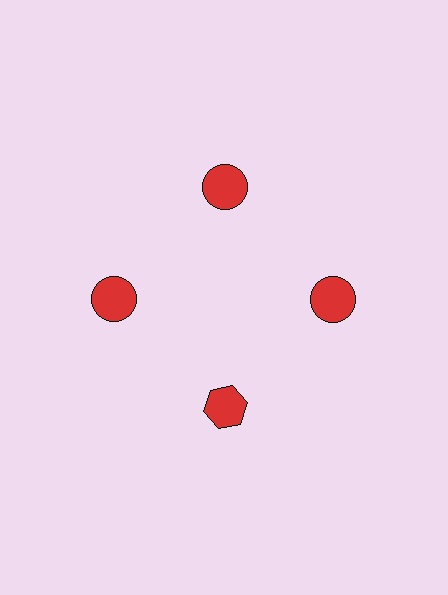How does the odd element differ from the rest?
It has a different shape: hexagon instead of circle.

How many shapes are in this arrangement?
There are 4 shapes arranged in a ring pattern.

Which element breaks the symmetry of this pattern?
The red hexagon at roughly the 6 o'clock position breaks the symmetry. All other shapes are red circles.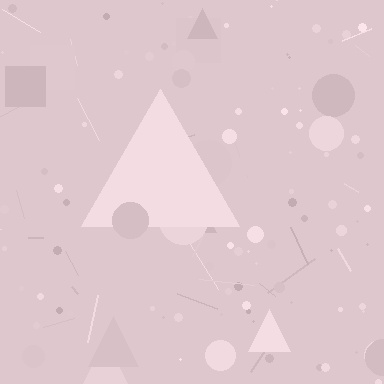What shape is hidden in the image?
A triangle is hidden in the image.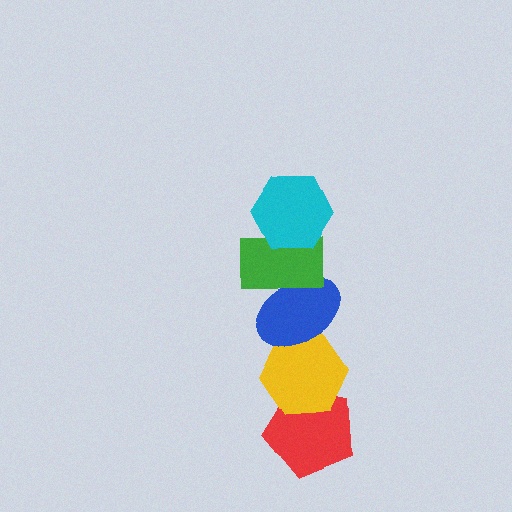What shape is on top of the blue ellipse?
The green rectangle is on top of the blue ellipse.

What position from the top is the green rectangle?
The green rectangle is 2nd from the top.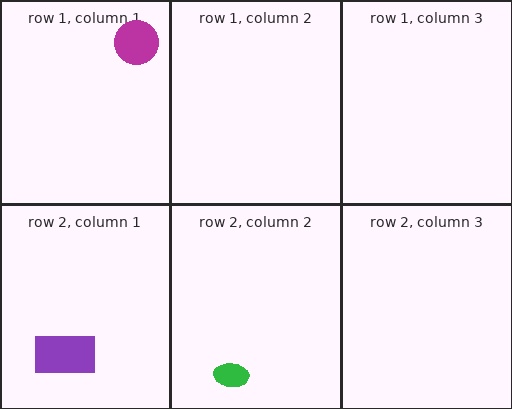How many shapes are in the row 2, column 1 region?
1.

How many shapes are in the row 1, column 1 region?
1.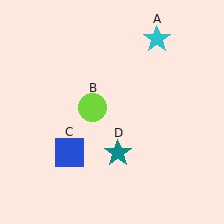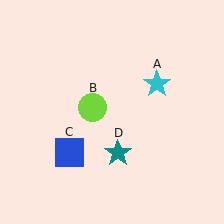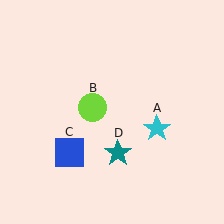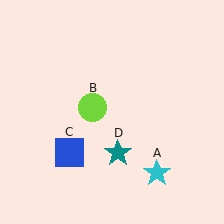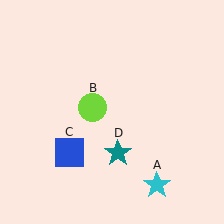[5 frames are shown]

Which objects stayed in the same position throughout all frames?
Lime circle (object B) and blue square (object C) and teal star (object D) remained stationary.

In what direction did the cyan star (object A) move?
The cyan star (object A) moved down.